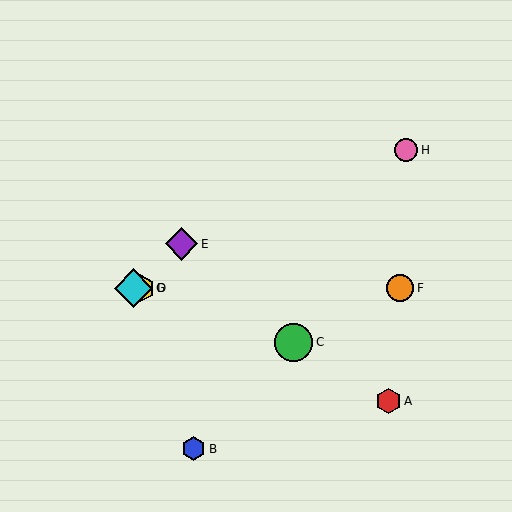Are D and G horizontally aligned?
Yes, both are at y≈288.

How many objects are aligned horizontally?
3 objects (D, F, G) are aligned horizontally.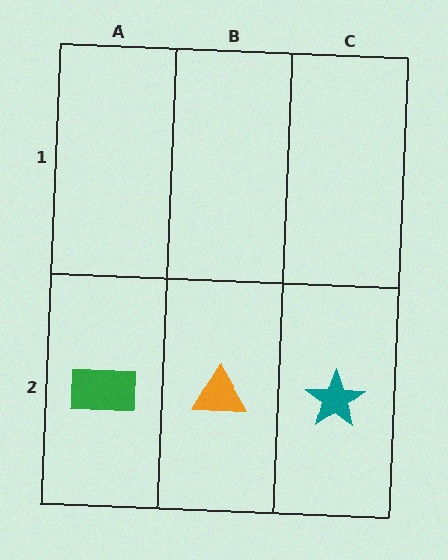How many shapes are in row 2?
3 shapes.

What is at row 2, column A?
A green rectangle.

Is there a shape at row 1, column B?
No, that cell is empty.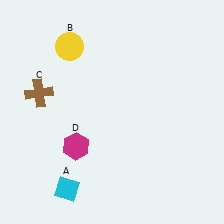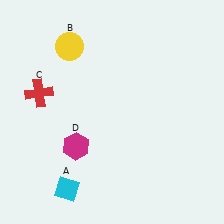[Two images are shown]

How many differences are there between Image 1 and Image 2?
There is 1 difference between the two images.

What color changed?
The cross (C) changed from brown in Image 1 to red in Image 2.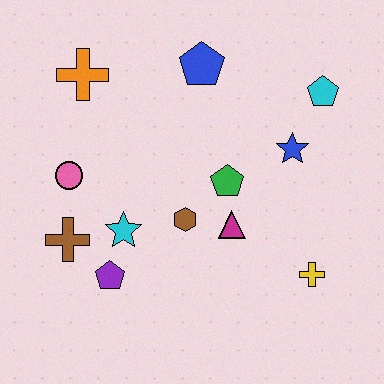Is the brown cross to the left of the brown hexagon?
Yes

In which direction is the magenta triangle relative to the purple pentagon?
The magenta triangle is to the right of the purple pentagon.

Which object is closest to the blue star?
The cyan pentagon is closest to the blue star.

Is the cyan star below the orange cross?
Yes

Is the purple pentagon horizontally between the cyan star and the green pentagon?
No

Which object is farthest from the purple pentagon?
The cyan pentagon is farthest from the purple pentagon.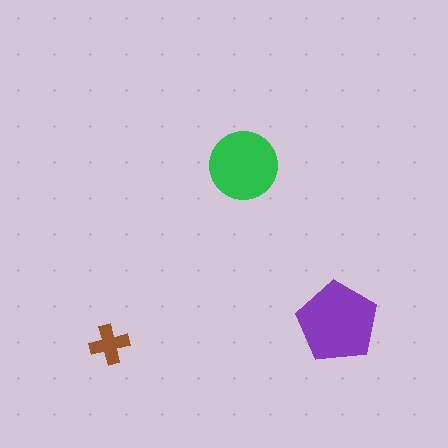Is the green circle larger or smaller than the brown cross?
Larger.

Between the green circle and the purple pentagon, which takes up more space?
The purple pentagon.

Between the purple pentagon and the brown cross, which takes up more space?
The purple pentagon.